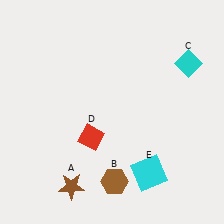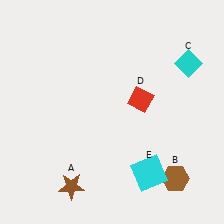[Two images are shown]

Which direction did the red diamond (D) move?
The red diamond (D) moved right.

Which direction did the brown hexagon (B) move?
The brown hexagon (B) moved right.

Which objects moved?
The objects that moved are: the brown hexagon (B), the red diamond (D).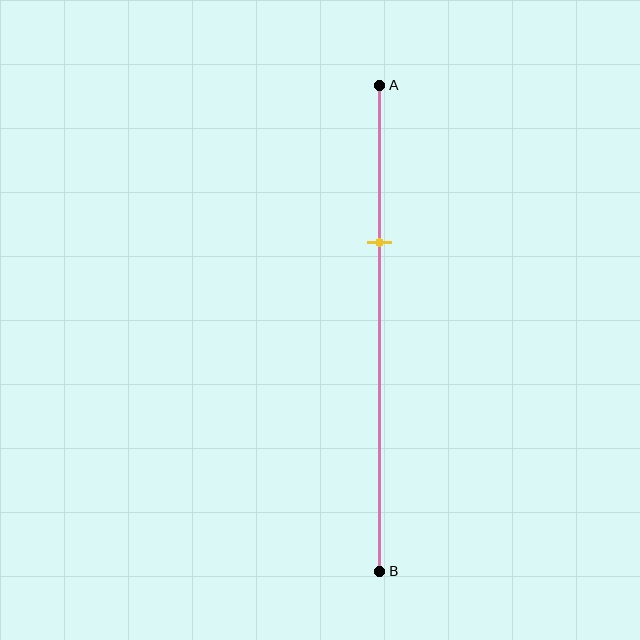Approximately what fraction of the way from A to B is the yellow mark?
The yellow mark is approximately 30% of the way from A to B.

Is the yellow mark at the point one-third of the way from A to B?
Yes, the mark is approximately at the one-third point.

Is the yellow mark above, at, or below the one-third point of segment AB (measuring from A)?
The yellow mark is approximately at the one-third point of segment AB.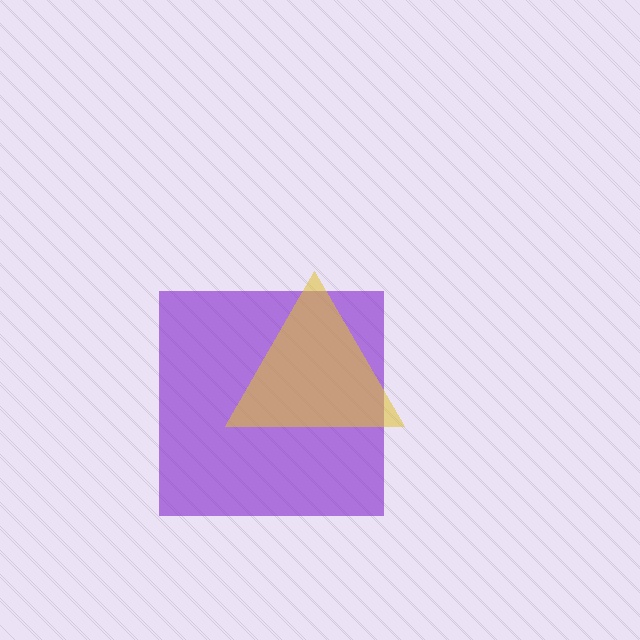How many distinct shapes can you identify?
There are 2 distinct shapes: a purple square, a yellow triangle.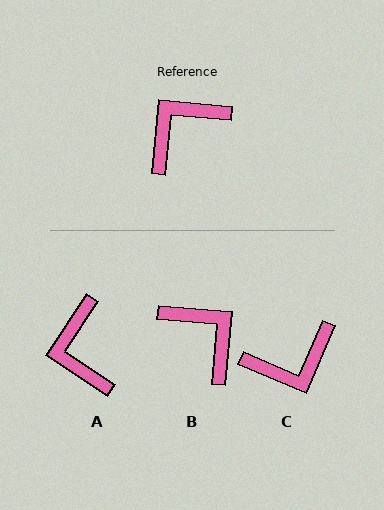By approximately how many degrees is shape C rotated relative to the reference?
Approximately 162 degrees counter-clockwise.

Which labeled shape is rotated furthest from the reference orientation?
C, about 162 degrees away.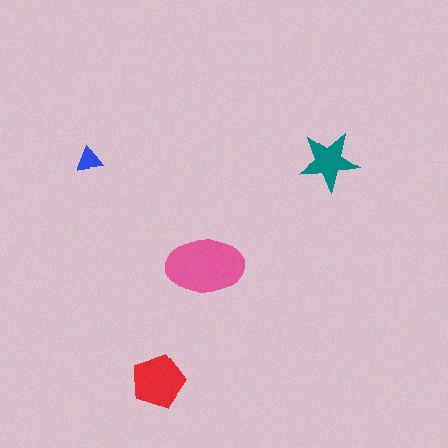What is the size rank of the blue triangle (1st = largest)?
4th.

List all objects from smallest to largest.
The blue triangle, the teal star, the red pentagon, the pink ellipse.